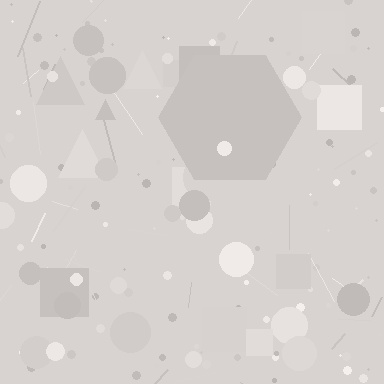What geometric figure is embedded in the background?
A hexagon is embedded in the background.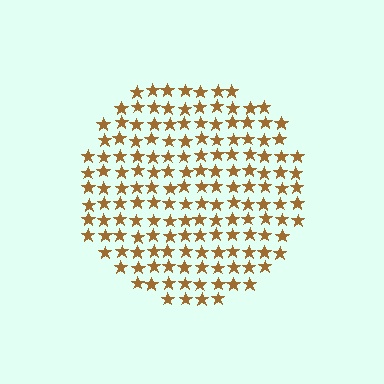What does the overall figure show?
The overall figure shows a circle.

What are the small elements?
The small elements are stars.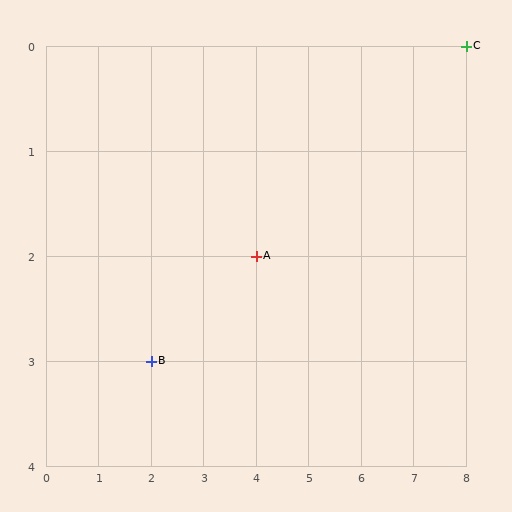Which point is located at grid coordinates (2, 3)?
Point B is at (2, 3).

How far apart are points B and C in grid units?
Points B and C are 6 columns and 3 rows apart (about 6.7 grid units diagonally).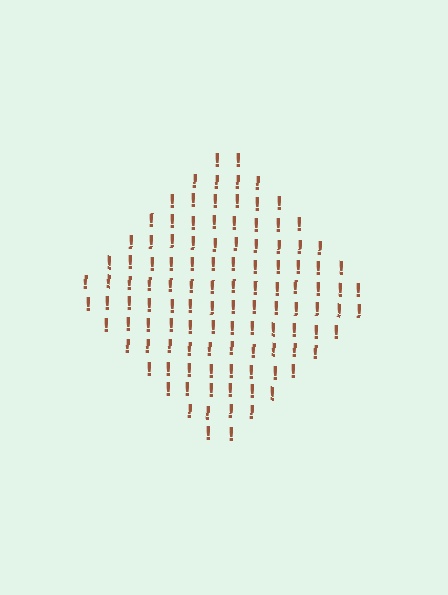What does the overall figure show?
The overall figure shows a diamond.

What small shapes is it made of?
It is made of small exclamation marks.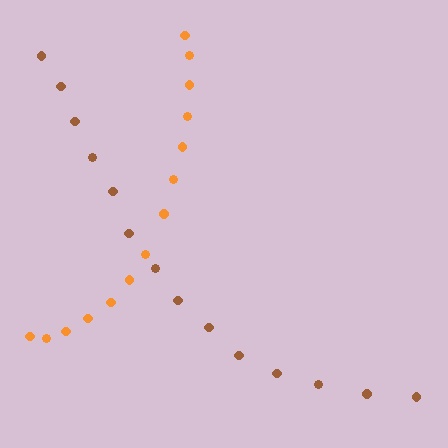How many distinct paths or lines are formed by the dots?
There are 2 distinct paths.